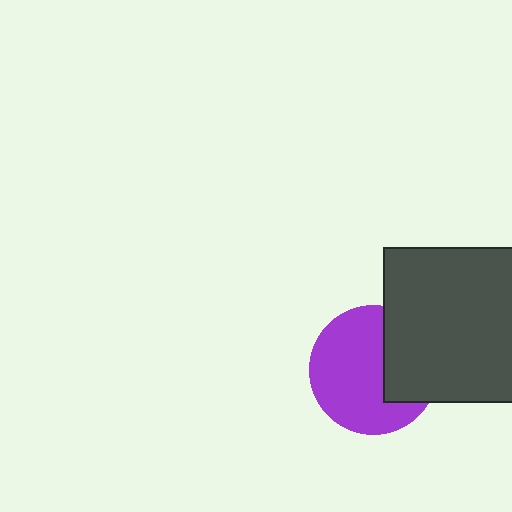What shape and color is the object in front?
The object in front is a dark gray square.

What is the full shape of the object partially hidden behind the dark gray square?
The partially hidden object is a purple circle.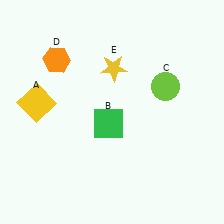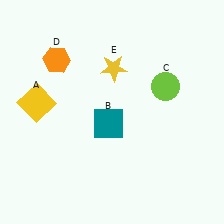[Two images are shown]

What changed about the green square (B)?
In Image 1, B is green. In Image 2, it changed to teal.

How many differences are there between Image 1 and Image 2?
There is 1 difference between the two images.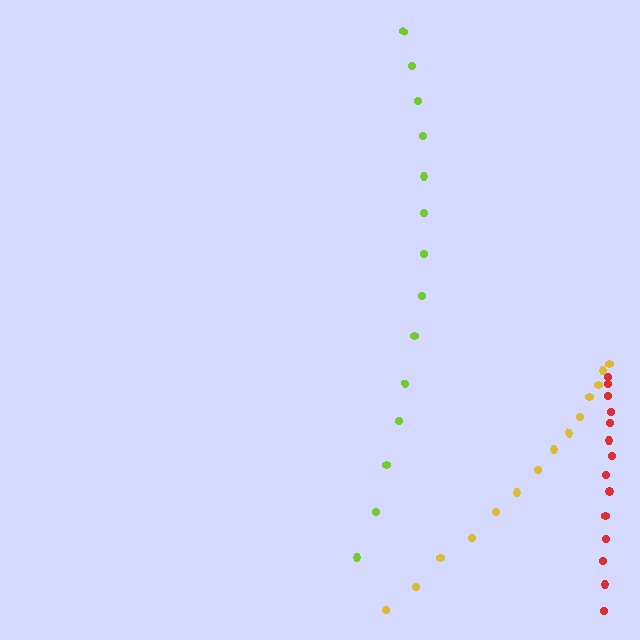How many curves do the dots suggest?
There are 3 distinct paths.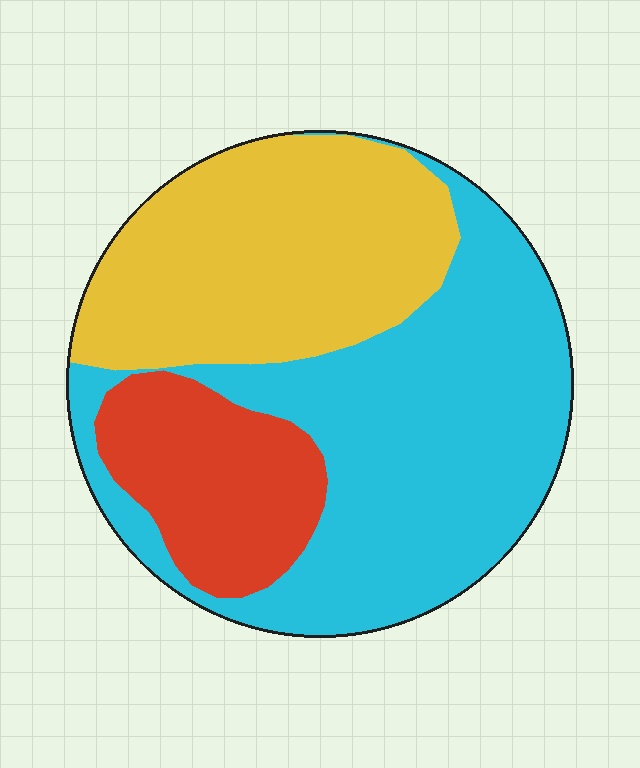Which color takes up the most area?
Cyan, at roughly 50%.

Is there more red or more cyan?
Cyan.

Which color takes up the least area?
Red, at roughly 15%.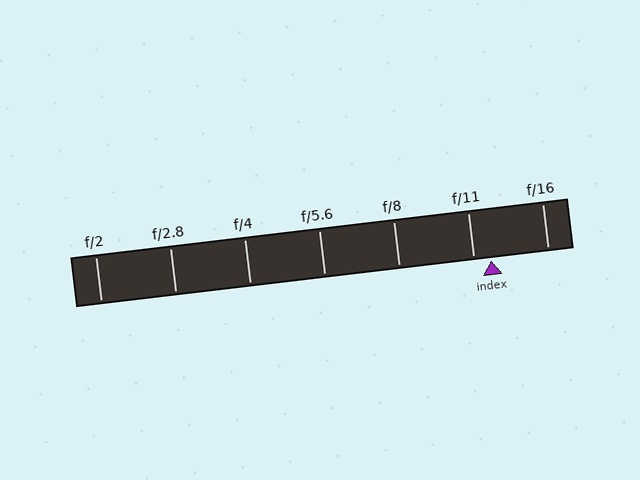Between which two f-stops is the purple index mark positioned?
The index mark is between f/11 and f/16.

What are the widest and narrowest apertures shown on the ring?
The widest aperture shown is f/2 and the narrowest is f/16.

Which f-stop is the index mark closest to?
The index mark is closest to f/11.